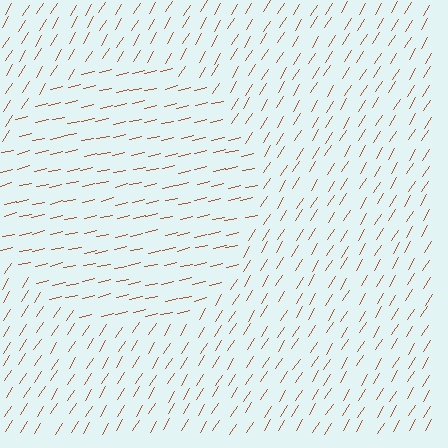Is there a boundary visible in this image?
Yes, there is a texture boundary formed by a change in line orientation.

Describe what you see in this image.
The image is filled with small brown line segments. A circle region in the image has lines oriented differently from the surrounding lines, creating a visible texture boundary.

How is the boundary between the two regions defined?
The boundary is defined purely by a change in line orientation (approximately 45 degrees difference). All lines are the same color and thickness.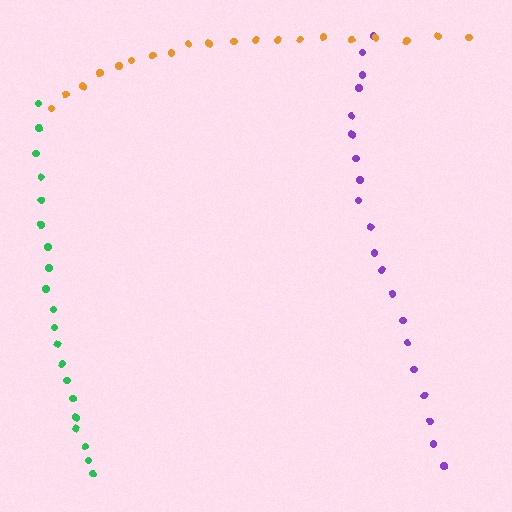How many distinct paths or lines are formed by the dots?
There are 3 distinct paths.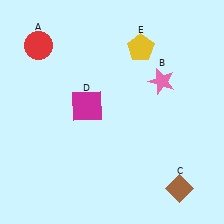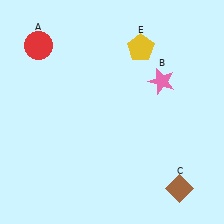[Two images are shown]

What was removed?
The magenta square (D) was removed in Image 2.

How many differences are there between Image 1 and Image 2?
There is 1 difference between the two images.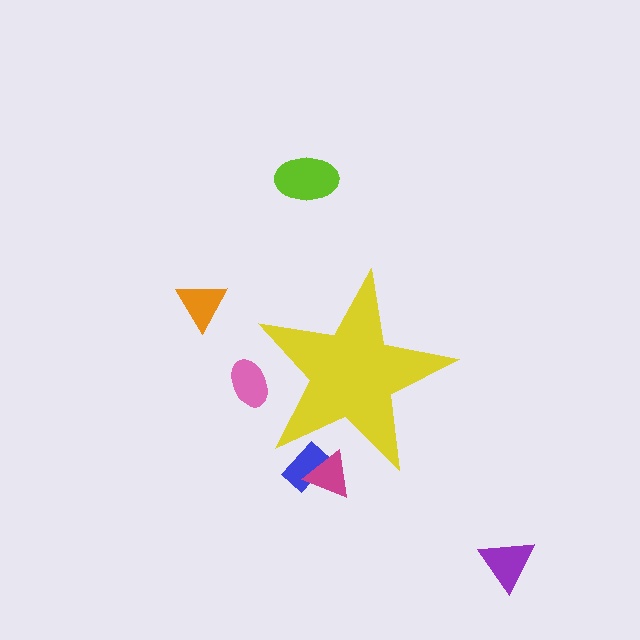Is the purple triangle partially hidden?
No, the purple triangle is fully visible.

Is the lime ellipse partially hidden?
No, the lime ellipse is fully visible.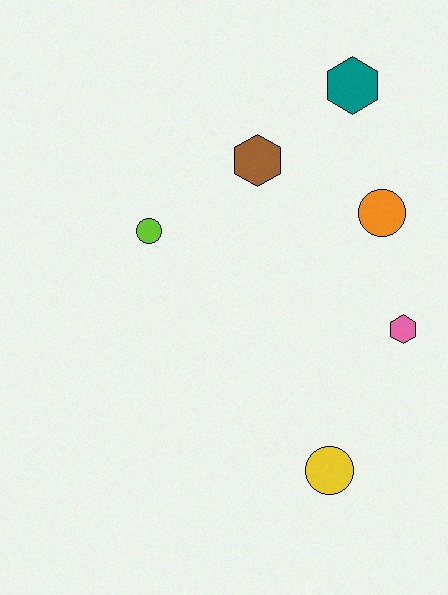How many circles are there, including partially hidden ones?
There are 3 circles.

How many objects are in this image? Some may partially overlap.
There are 6 objects.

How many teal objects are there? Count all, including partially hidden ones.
There is 1 teal object.